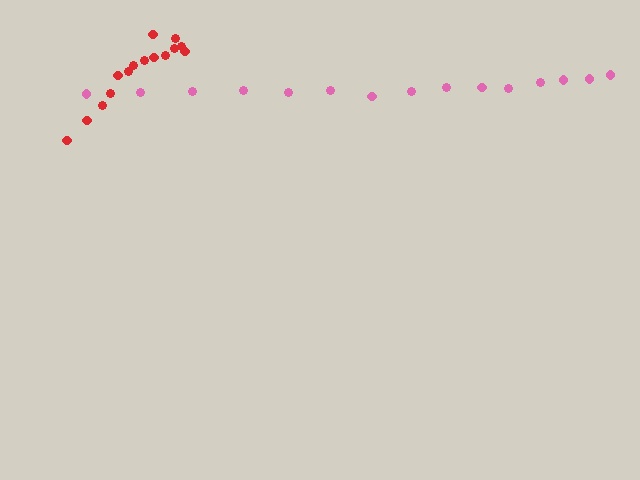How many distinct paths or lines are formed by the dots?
There are 2 distinct paths.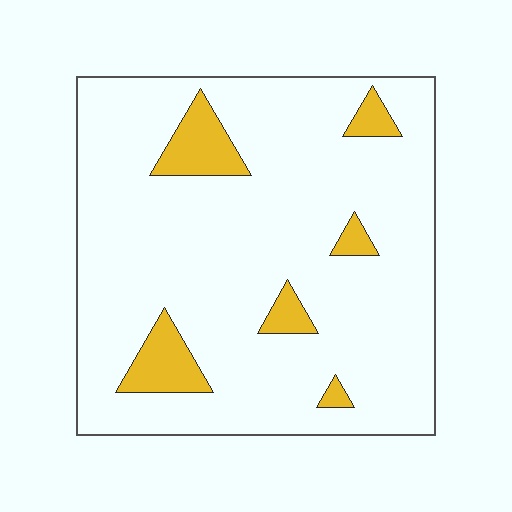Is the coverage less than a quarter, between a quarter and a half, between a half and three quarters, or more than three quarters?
Less than a quarter.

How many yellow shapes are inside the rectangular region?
6.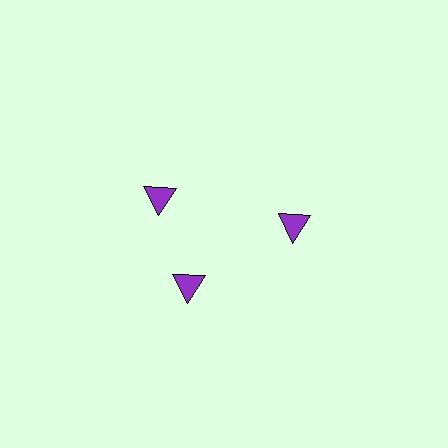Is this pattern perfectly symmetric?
No. The 3 purple triangles are arranged in a ring, but one element near the 11 o'clock position is rotated out of alignment along the ring, breaking the 3-fold rotational symmetry.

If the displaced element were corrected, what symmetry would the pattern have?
It would have 3-fold rotational symmetry — the pattern would map onto itself every 120 degrees.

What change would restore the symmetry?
The symmetry would be restored by rotating it back into even spacing with its neighbors so that all 3 triangles sit at equal angles and equal distance from the center.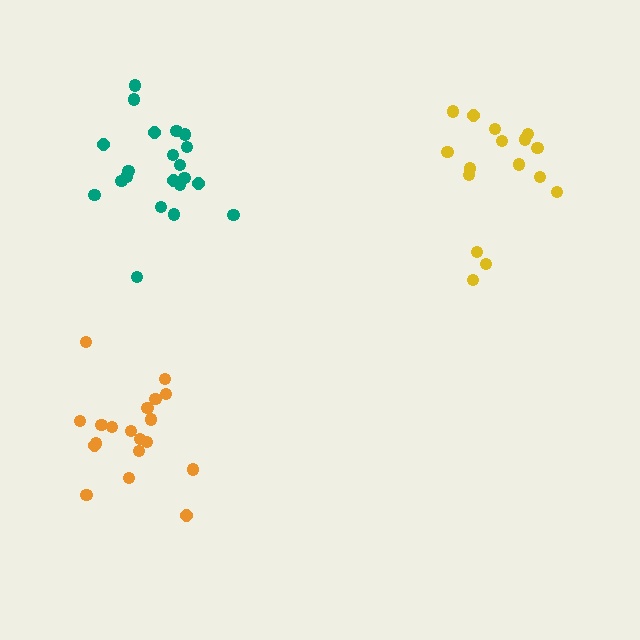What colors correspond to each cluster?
The clusters are colored: orange, yellow, teal.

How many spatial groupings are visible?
There are 3 spatial groupings.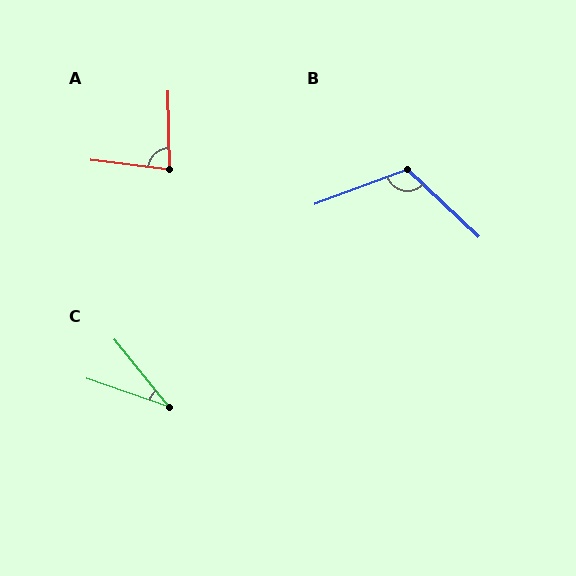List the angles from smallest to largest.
C (32°), A (82°), B (117°).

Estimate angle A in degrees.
Approximately 82 degrees.